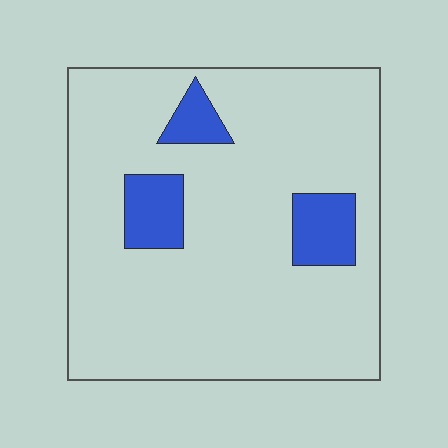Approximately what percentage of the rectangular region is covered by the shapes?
Approximately 10%.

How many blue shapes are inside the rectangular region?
3.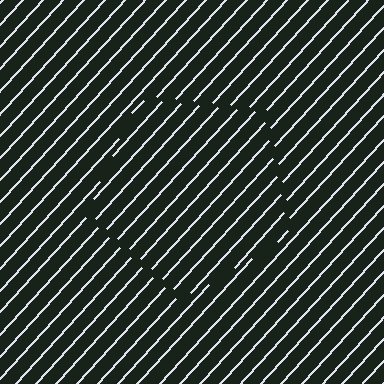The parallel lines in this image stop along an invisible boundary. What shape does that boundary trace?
An illusory pentagon. The interior of the shape contains the same grating, shifted by half a period — the contour is defined by the phase discontinuity where line-ends from the inner and outer gratings abut.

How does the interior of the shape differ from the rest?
The interior of the shape contains the same grating, shifted by half a period — the contour is defined by the phase discontinuity where line-ends from the inner and outer gratings abut.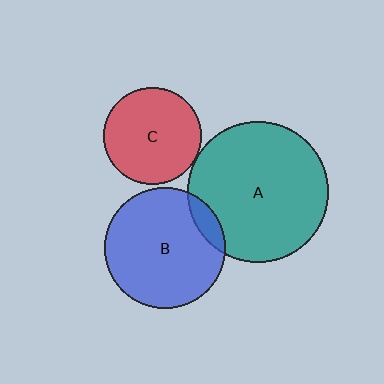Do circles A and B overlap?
Yes.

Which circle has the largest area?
Circle A (teal).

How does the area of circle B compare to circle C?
Approximately 1.5 times.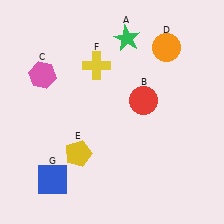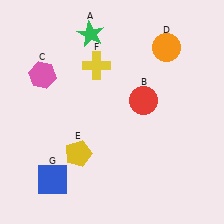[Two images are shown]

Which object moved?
The green star (A) moved left.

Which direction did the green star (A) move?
The green star (A) moved left.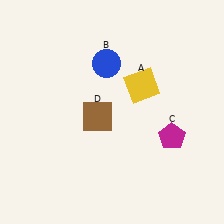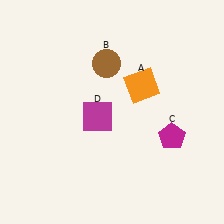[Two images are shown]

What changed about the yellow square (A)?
In Image 1, A is yellow. In Image 2, it changed to orange.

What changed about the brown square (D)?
In Image 1, D is brown. In Image 2, it changed to magenta.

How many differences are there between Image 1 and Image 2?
There are 3 differences between the two images.